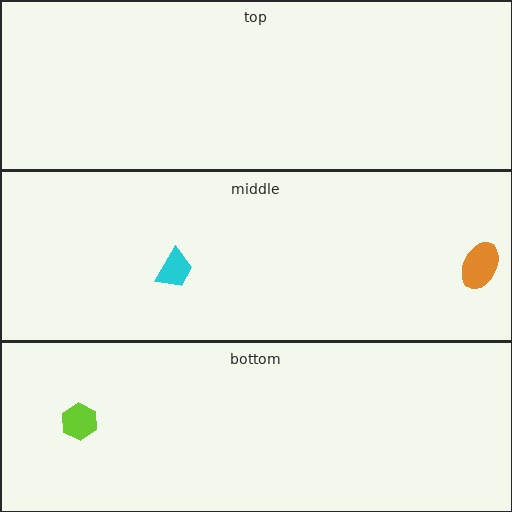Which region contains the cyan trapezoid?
The middle region.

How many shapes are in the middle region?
2.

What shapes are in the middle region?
The cyan trapezoid, the orange ellipse.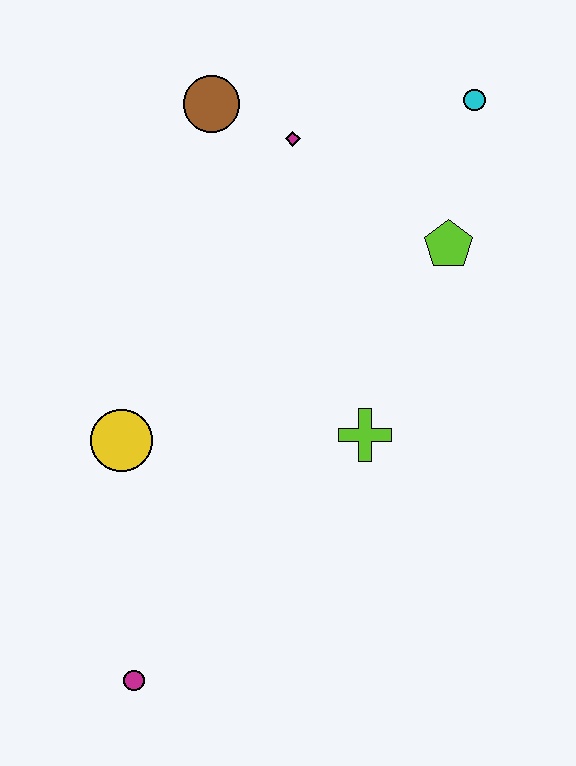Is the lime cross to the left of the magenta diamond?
No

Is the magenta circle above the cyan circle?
No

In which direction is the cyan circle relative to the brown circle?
The cyan circle is to the right of the brown circle.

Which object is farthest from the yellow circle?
The cyan circle is farthest from the yellow circle.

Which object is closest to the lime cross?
The lime pentagon is closest to the lime cross.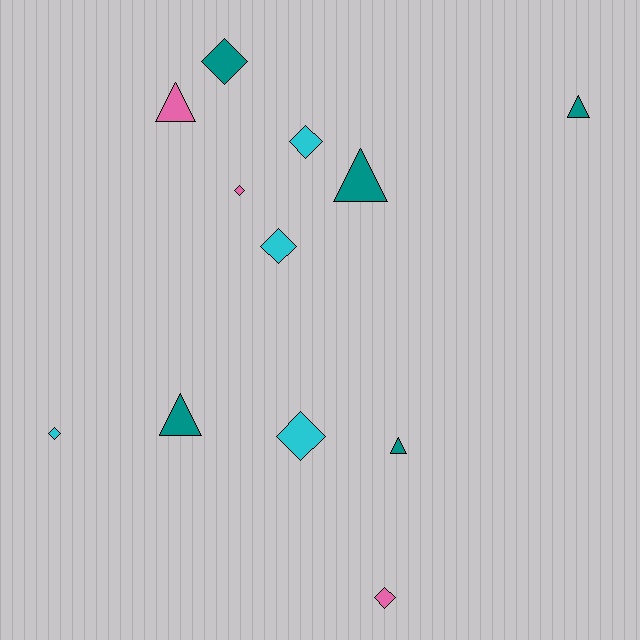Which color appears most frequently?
Teal, with 5 objects.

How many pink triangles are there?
There is 1 pink triangle.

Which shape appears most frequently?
Diamond, with 7 objects.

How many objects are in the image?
There are 12 objects.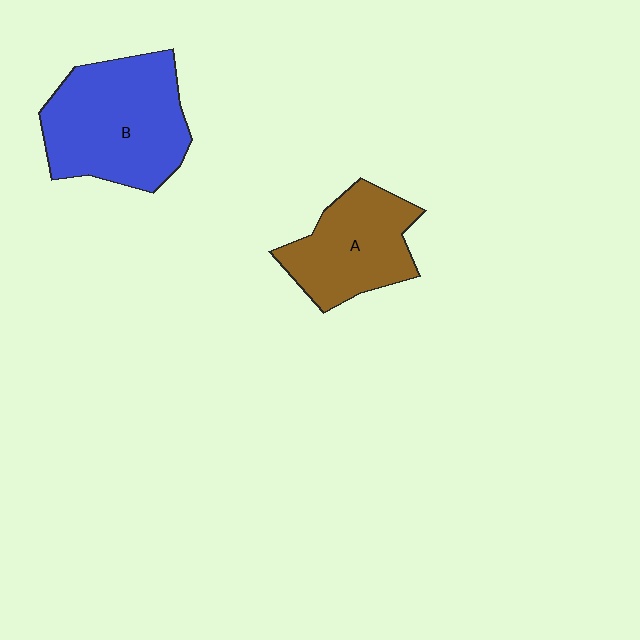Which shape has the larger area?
Shape B (blue).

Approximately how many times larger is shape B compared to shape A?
Approximately 1.4 times.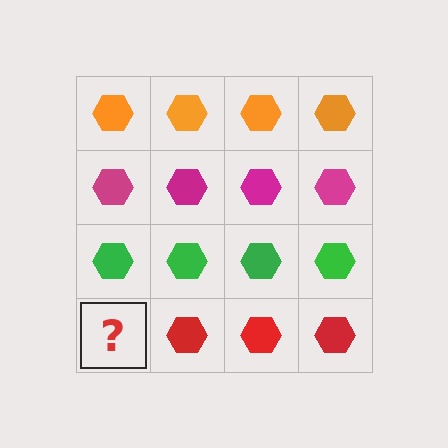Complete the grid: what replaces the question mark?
The question mark should be replaced with a red hexagon.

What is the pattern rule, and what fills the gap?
The rule is that each row has a consistent color. The gap should be filled with a red hexagon.